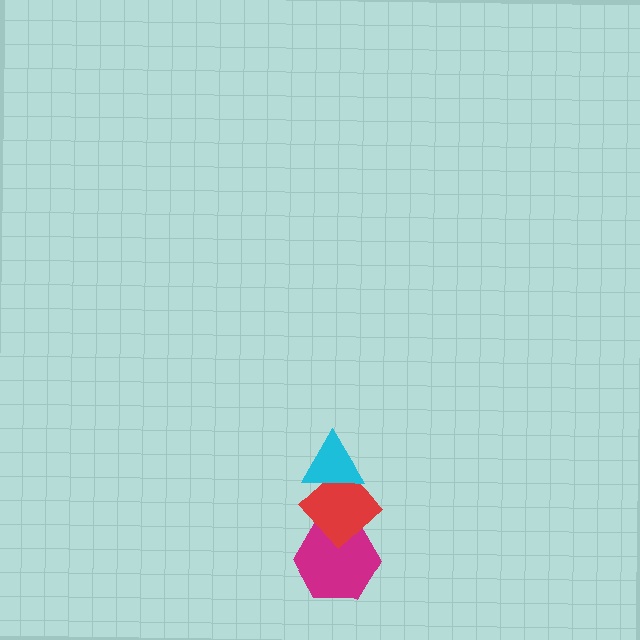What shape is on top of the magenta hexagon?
The red diamond is on top of the magenta hexagon.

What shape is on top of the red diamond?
The cyan triangle is on top of the red diamond.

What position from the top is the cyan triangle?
The cyan triangle is 1st from the top.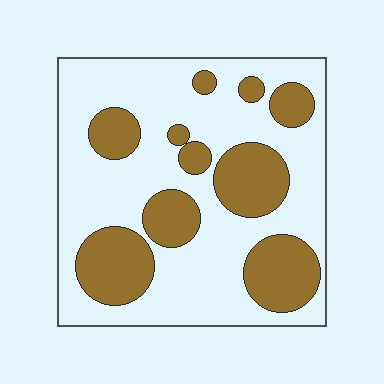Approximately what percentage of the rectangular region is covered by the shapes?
Approximately 30%.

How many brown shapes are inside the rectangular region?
10.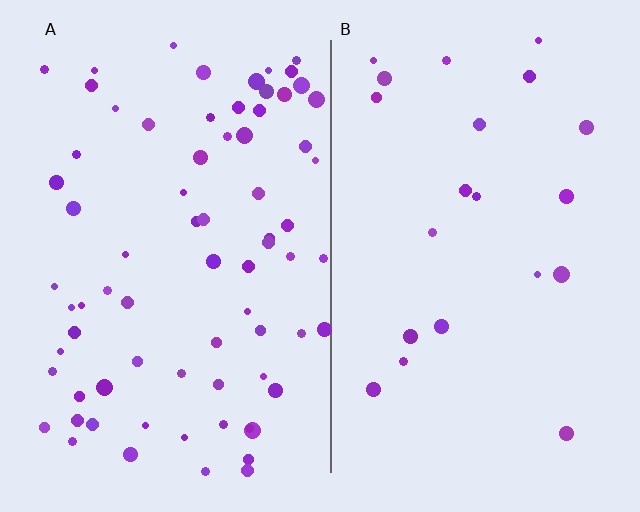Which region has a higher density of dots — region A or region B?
A (the left).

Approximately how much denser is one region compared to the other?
Approximately 3.5× — region A over region B.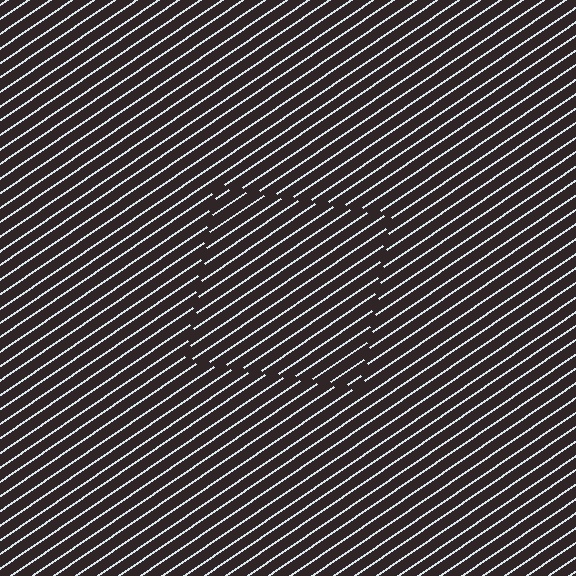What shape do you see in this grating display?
An illusory square. The interior of the shape contains the same grating, shifted by half a period — the contour is defined by the phase discontinuity where line-ends from the inner and outer gratings abut.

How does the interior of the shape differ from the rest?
The interior of the shape contains the same grating, shifted by half a period — the contour is defined by the phase discontinuity where line-ends from the inner and outer gratings abut.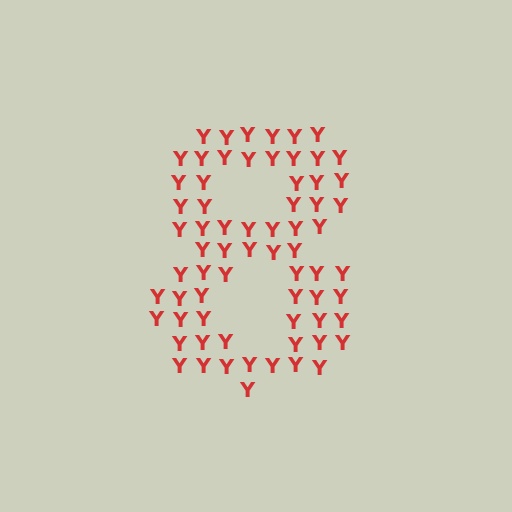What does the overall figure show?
The overall figure shows the digit 8.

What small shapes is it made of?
It is made of small letter Y's.